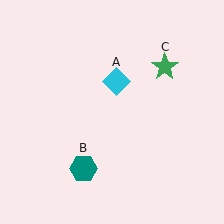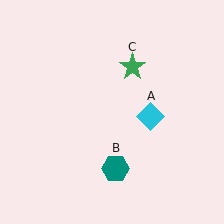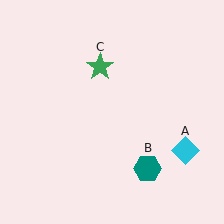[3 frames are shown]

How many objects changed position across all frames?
3 objects changed position: cyan diamond (object A), teal hexagon (object B), green star (object C).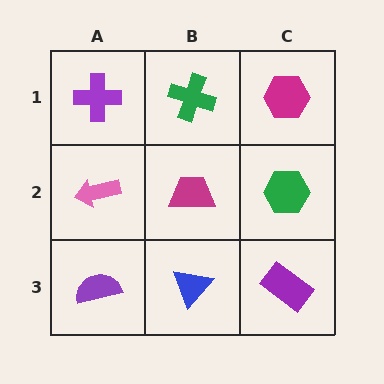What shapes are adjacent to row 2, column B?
A green cross (row 1, column B), a blue triangle (row 3, column B), a pink arrow (row 2, column A), a green hexagon (row 2, column C).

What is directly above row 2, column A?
A purple cross.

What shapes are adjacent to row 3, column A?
A pink arrow (row 2, column A), a blue triangle (row 3, column B).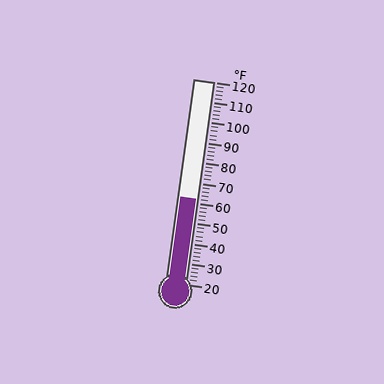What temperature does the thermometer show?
The thermometer shows approximately 62°F.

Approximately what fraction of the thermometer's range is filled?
The thermometer is filled to approximately 40% of its range.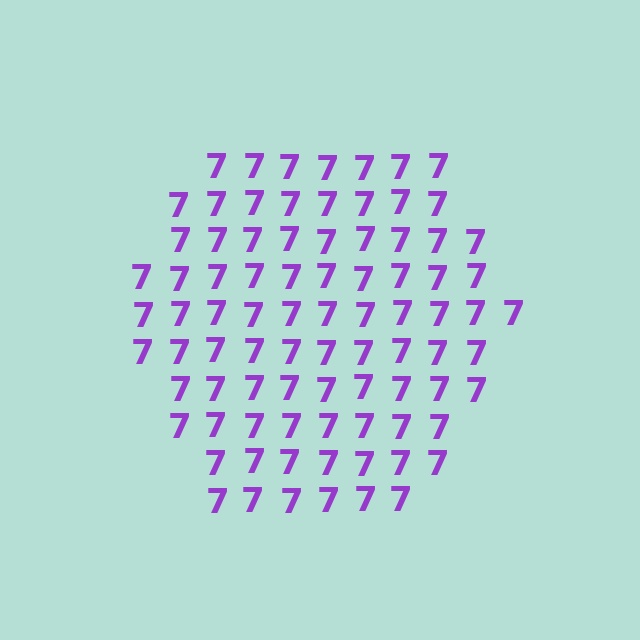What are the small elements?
The small elements are digit 7's.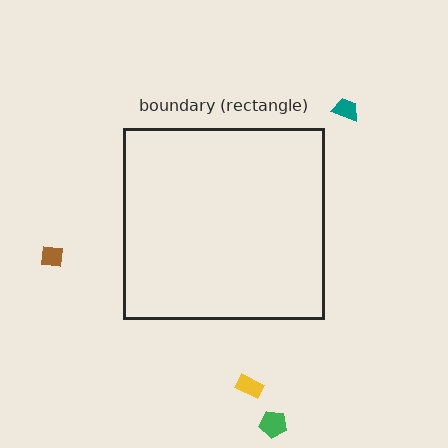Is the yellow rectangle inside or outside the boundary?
Outside.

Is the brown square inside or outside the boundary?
Outside.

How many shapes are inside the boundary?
0 inside, 4 outside.